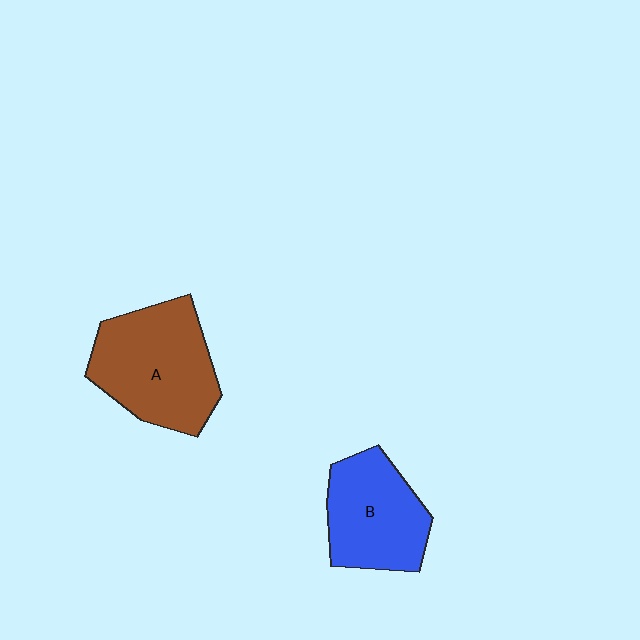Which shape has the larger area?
Shape A (brown).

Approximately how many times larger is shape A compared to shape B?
Approximately 1.3 times.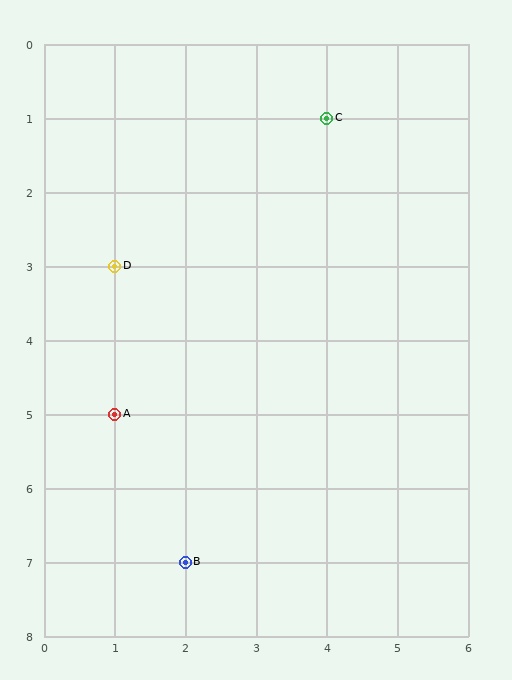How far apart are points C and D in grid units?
Points C and D are 3 columns and 2 rows apart (about 3.6 grid units diagonally).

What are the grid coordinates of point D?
Point D is at grid coordinates (1, 3).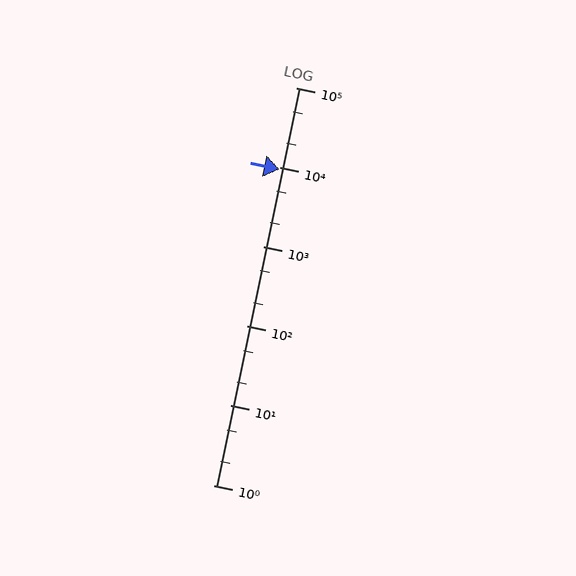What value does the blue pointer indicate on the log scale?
The pointer indicates approximately 9400.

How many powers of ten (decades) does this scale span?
The scale spans 5 decades, from 1 to 100000.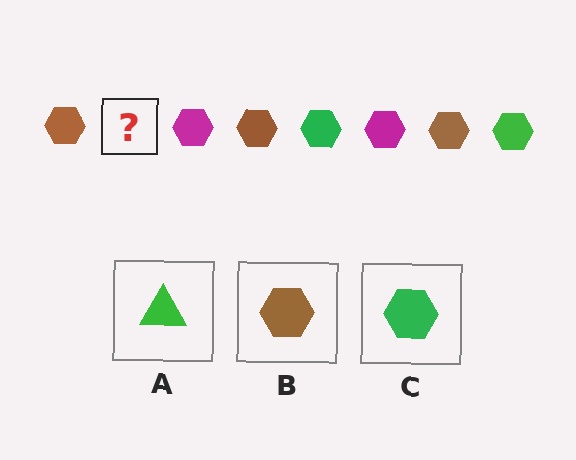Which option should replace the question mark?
Option C.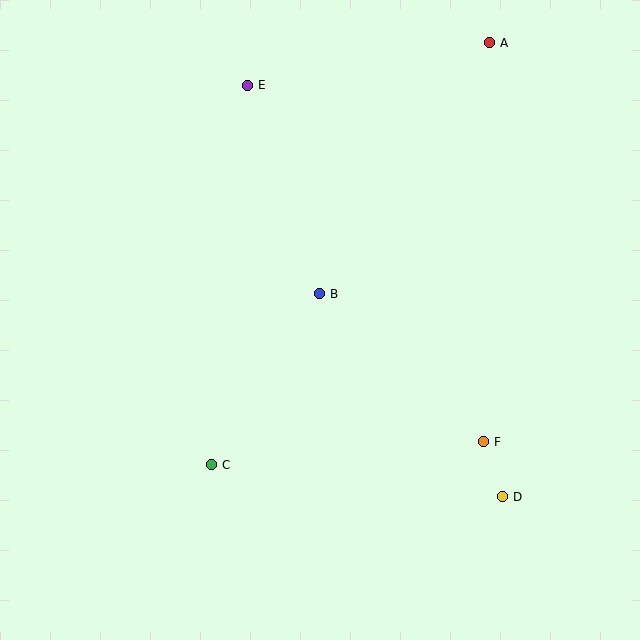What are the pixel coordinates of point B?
Point B is at (319, 294).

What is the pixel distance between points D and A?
The distance between D and A is 454 pixels.